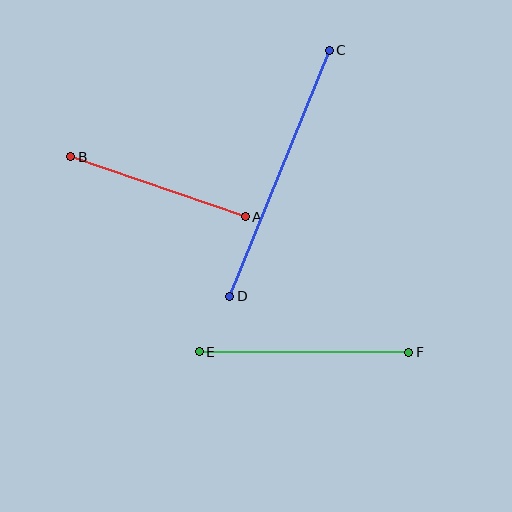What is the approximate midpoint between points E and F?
The midpoint is at approximately (304, 352) pixels.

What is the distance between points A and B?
The distance is approximately 185 pixels.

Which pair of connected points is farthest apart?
Points C and D are farthest apart.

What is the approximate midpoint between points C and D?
The midpoint is at approximately (279, 173) pixels.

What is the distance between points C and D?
The distance is approximately 265 pixels.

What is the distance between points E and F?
The distance is approximately 210 pixels.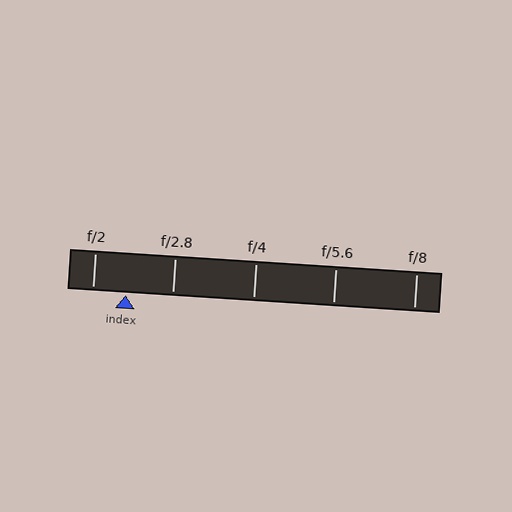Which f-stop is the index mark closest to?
The index mark is closest to f/2.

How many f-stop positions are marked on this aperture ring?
There are 5 f-stop positions marked.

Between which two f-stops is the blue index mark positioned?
The index mark is between f/2 and f/2.8.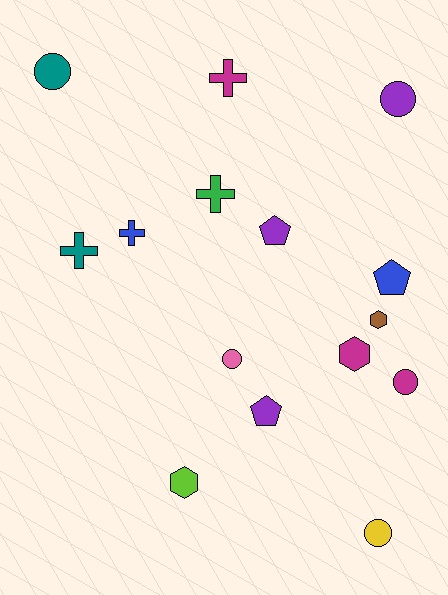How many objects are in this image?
There are 15 objects.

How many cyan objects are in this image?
There are no cyan objects.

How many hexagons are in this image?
There are 3 hexagons.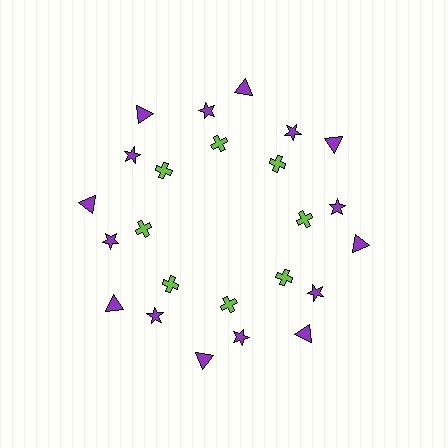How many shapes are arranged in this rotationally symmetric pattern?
There are 24 shapes, arranged in 8 groups of 3.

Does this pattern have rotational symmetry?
Yes, this pattern has 8-fold rotational symmetry. It looks the same after rotating 45 degrees around the center.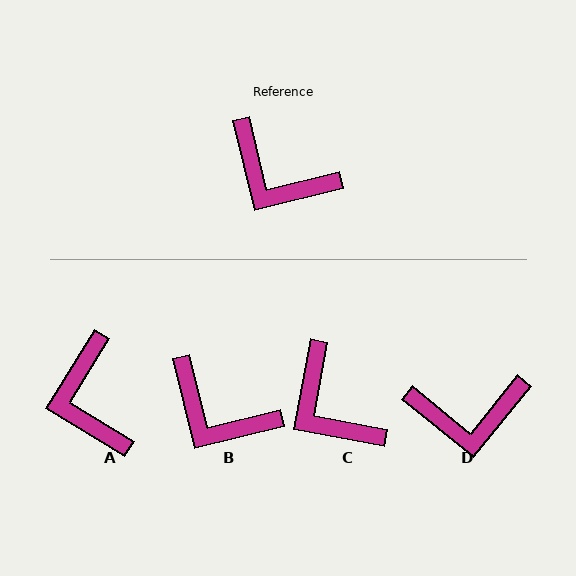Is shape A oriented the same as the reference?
No, it is off by about 45 degrees.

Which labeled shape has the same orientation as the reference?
B.